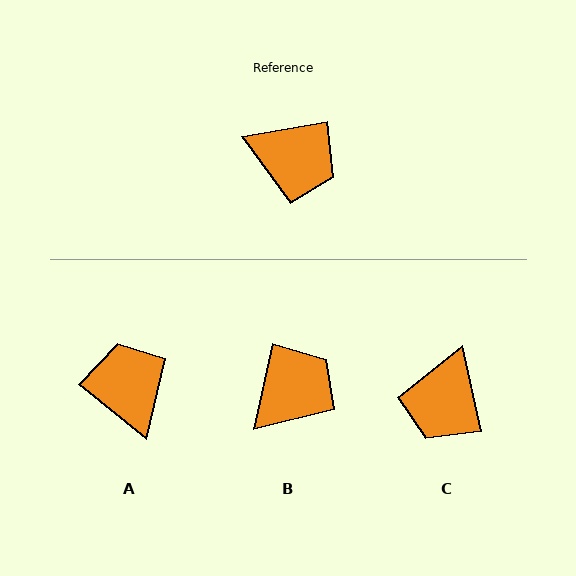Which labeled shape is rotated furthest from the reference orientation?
A, about 130 degrees away.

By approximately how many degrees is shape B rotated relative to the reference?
Approximately 67 degrees counter-clockwise.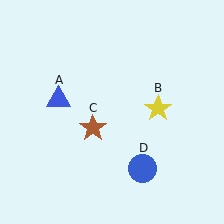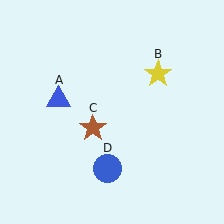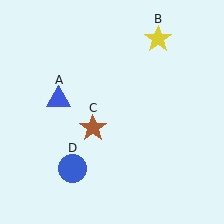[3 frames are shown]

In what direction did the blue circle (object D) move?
The blue circle (object D) moved left.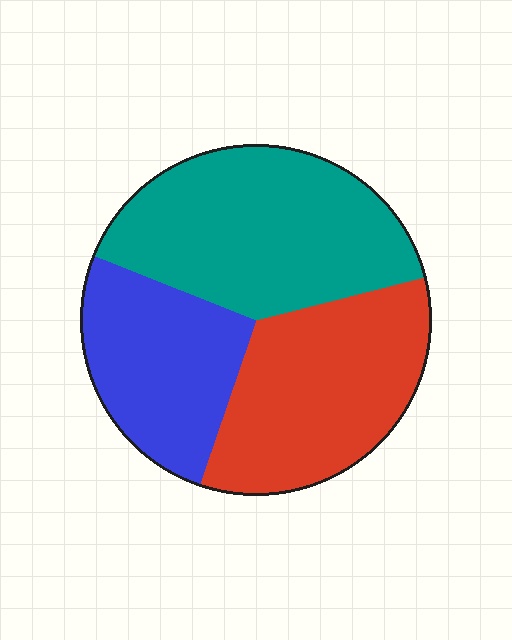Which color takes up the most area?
Teal, at roughly 40%.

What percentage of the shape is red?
Red takes up about one third (1/3) of the shape.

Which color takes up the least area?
Blue, at roughly 25%.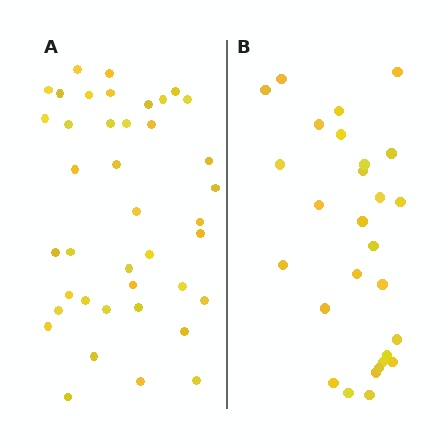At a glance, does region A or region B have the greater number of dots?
Region A (the left region) has more dots.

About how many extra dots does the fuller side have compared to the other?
Region A has roughly 12 or so more dots than region B.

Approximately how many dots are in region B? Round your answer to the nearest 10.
About 30 dots. (The exact count is 28, which rounds to 30.)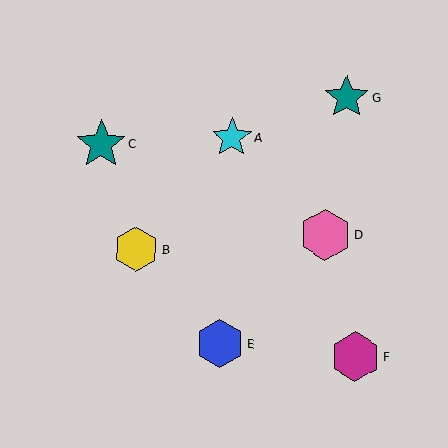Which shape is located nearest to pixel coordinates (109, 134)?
The teal star (labeled C) at (101, 144) is nearest to that location.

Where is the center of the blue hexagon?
The center of the blue hexagon is at (220, 344).